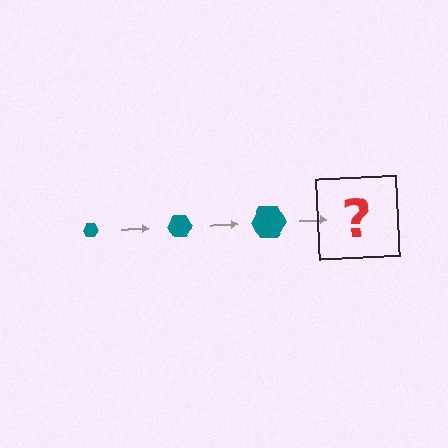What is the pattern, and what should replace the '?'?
The pattern is that the hexagon gets progressively larger each step. The '?' should be a teal hexagon, larger than the previous one.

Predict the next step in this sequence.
The next step is a teal hexagon, larger than the previous one.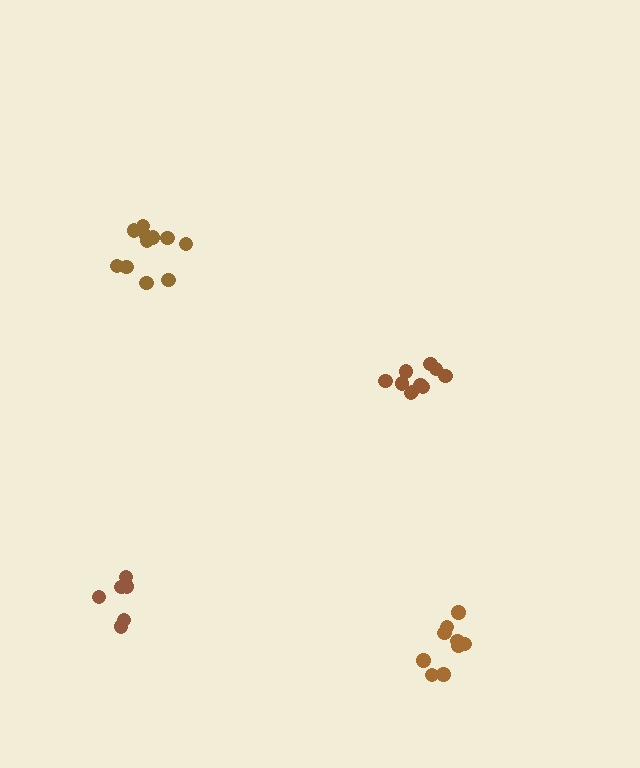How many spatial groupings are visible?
There are 4 spatial groupings.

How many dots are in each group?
Group 1: 11 dots, Group 2: 9 dots, Group 3: 10 dots, Group 4: 6 dots (36 total).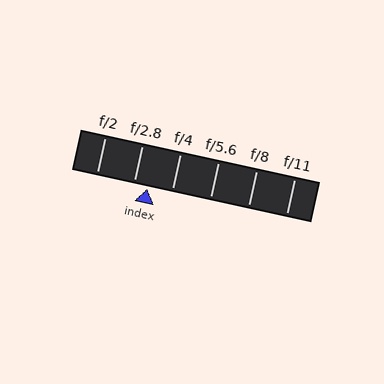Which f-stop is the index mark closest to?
The index mark is closest to f/2.8.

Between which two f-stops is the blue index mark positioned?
The index mark is between f/2.8 and f/4.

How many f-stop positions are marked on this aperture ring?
There are 6 f-stop positions marked.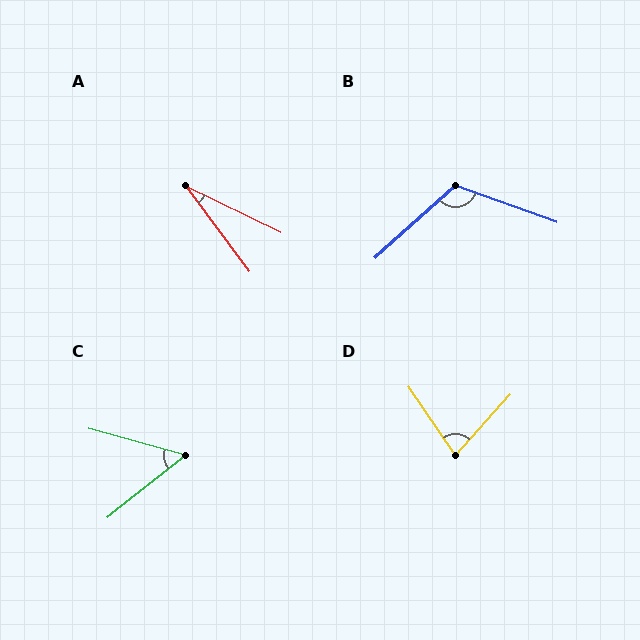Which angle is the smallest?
A, at approximately 27 degrees.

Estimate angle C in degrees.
Approximately 54 degrees.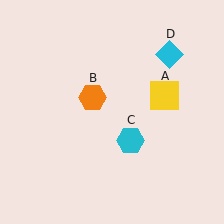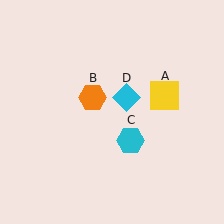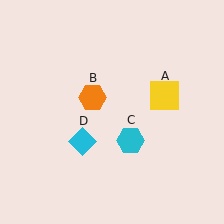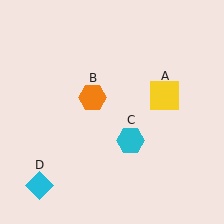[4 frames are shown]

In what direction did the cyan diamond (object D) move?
The cyan diamond (object D) moved down and to the left.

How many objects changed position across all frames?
1 object changed position: cyan diamond (object D).